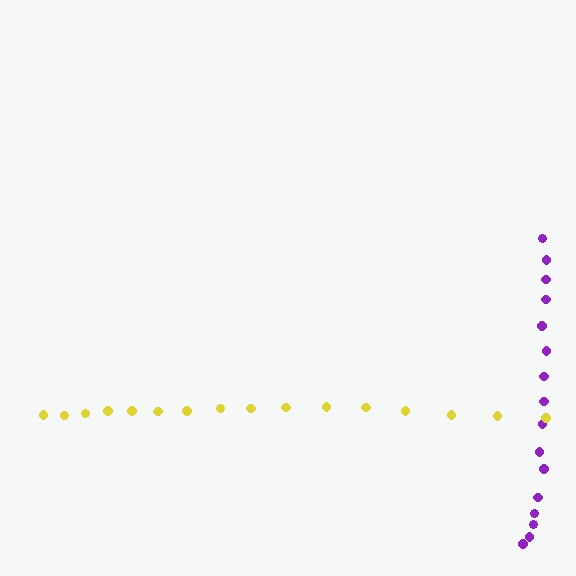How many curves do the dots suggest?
There are 2 distinct paths.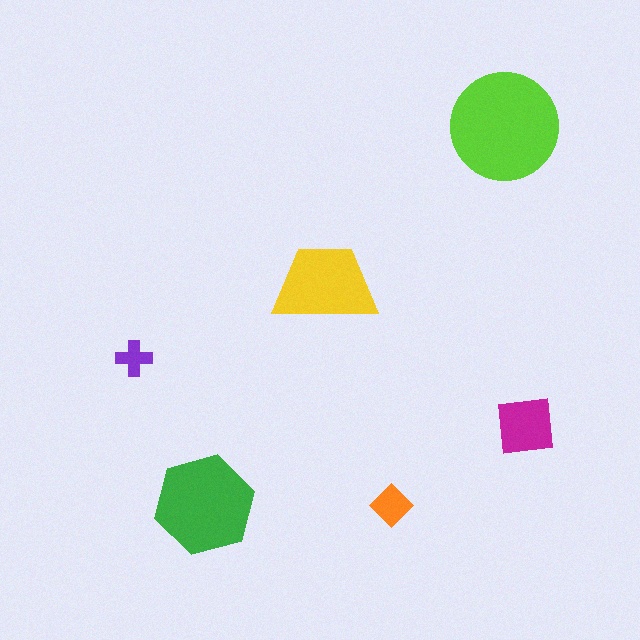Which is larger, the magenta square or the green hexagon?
The green hexagon.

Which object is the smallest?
The purple cross.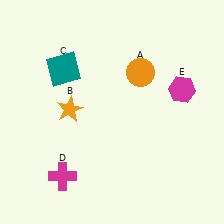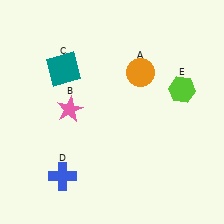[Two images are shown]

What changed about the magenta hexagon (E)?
In Image 1, E is magenta. In Image 2, it changed to lime.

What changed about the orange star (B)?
In Image 1, B is orange. In Image 2, it changed to pink.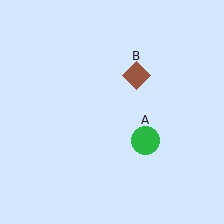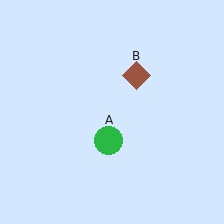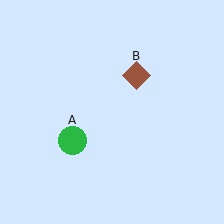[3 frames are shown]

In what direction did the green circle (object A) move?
The green circle (object A) moved left.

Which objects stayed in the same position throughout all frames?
Brown diamond (object B) remained stationary.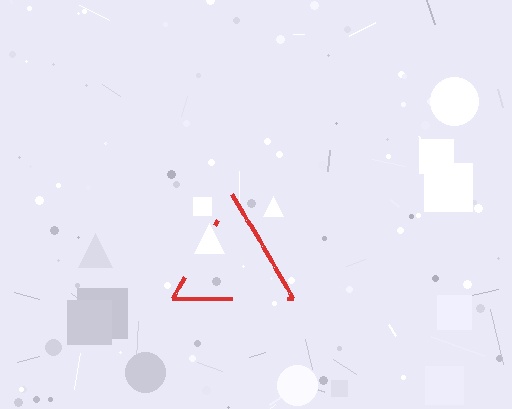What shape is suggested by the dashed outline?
The dashed outline suggests a triangle.